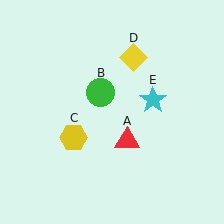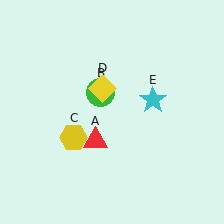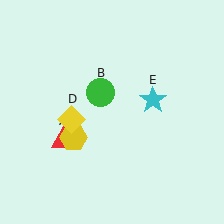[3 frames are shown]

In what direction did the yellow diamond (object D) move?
The yellow diamond (object D) moved down and to the left.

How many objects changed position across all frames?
2 objects changed position: red triangle (object A), yellow diamond (object D).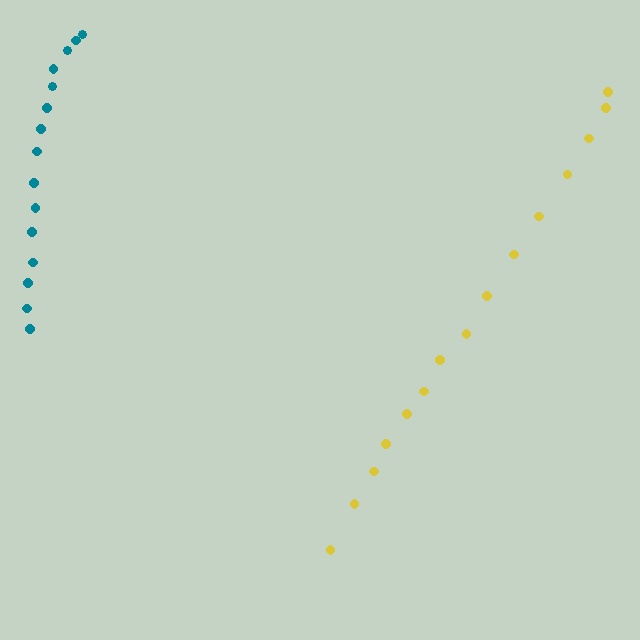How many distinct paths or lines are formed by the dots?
There are 2 distinct paths.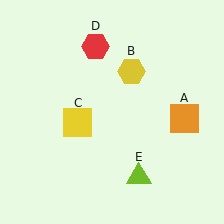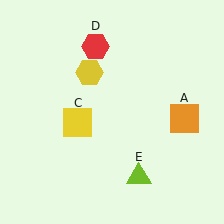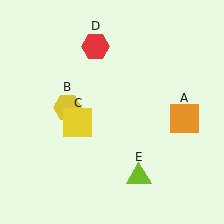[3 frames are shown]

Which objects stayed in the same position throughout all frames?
Orange square (object A) and yellow square (object C) and red hexagon (object D) and lime triangle (object E) remained stationary.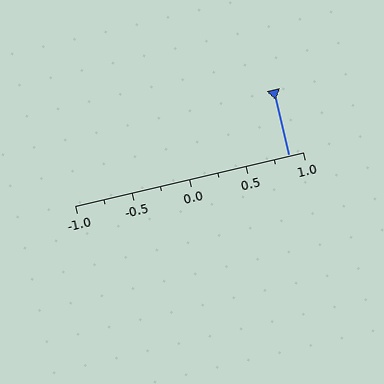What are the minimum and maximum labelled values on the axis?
The axis runs from -1.0 to 1.0.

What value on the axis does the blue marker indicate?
The marker indicates approximately 0.88.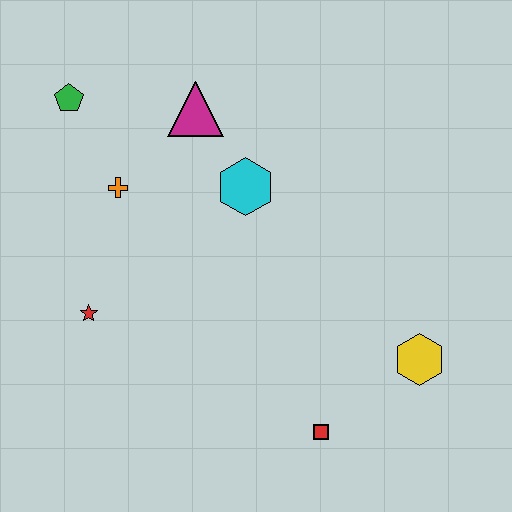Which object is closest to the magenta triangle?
The cyan hexagon is closest to the magenta triangle.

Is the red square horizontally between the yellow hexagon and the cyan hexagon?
Yes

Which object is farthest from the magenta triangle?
The red square is farthest from the magenta triangle.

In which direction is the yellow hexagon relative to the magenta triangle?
The yellow hexagon is below the magenta triangle.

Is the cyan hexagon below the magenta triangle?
Yes